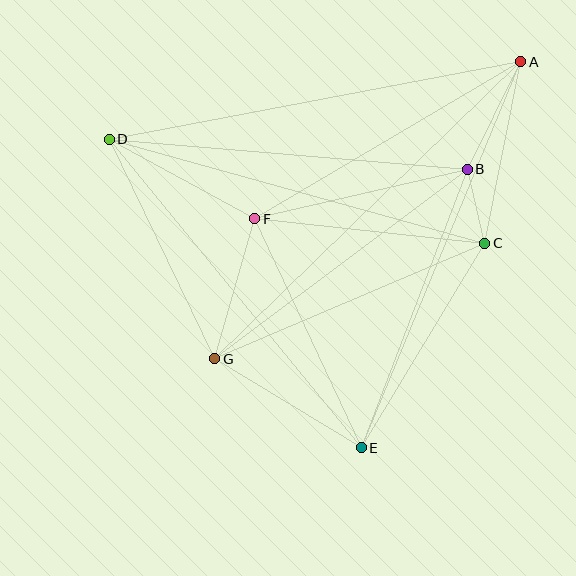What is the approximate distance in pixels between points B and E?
The distance between B and E is approximately 298 pixels.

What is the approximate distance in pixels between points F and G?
The distance between F and G is approximately 146 pixels.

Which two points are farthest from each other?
Points A and G are farthest from each other.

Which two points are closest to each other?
Points B and C are closest to each other.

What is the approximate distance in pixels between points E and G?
The distance between E and G is approximately 172 pixels.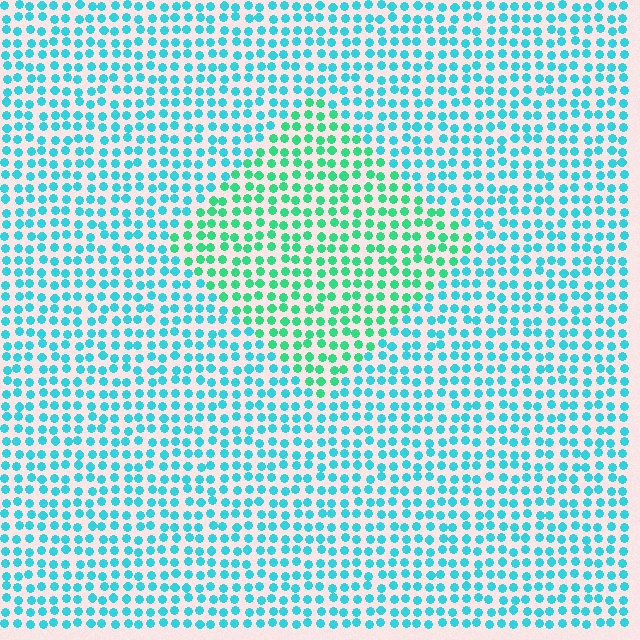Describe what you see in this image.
The image is filled with small cyan elements in a uniform arrangement. A diamond-shaped region is visible where the elements are tinted to a slightly different hue, forming a subtle color boundary.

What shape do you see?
I see a diamond.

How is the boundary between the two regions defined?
The boundary is defined purely by a slight shift in hue (about 35 degrees). Spacing, size, and orientation are identical on both sides.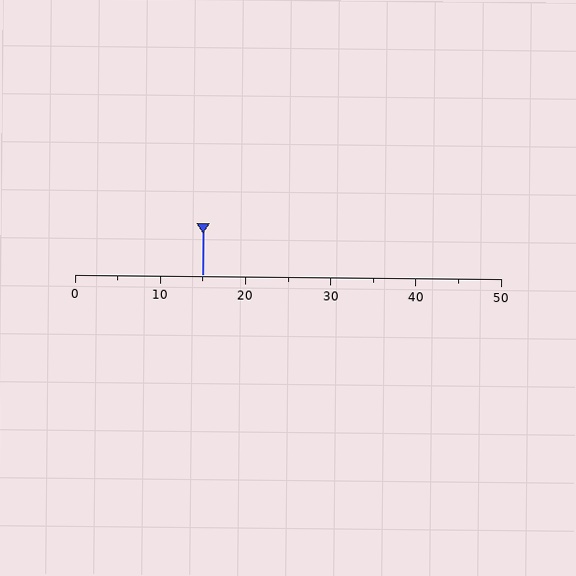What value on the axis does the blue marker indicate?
The marker indicates approximately 15.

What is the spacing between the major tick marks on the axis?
The major ticks are spaced 10 apart.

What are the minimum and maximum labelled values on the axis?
The axis runs from 0 to 50.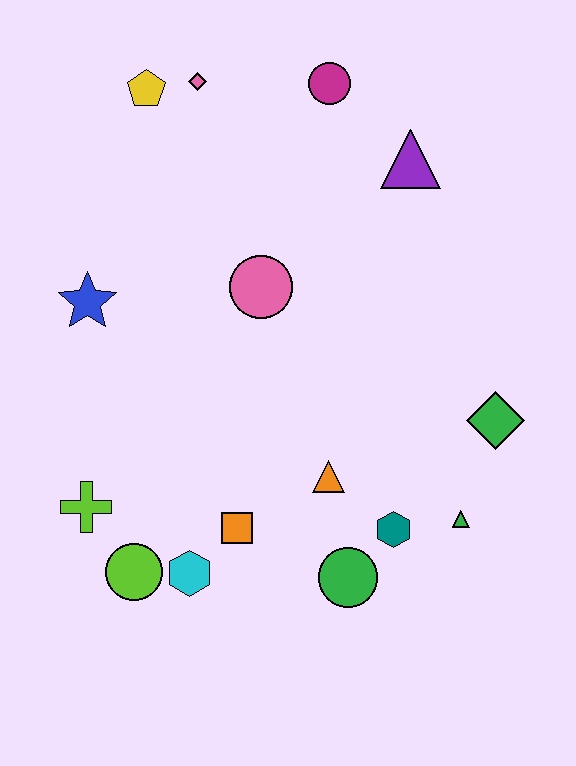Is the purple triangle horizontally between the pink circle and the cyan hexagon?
No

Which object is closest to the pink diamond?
The yellow pentagon is closest to the pink diamond.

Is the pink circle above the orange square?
Yes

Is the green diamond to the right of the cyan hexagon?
Yes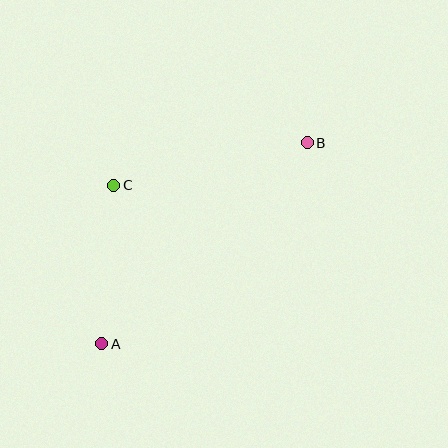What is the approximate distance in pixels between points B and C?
The distance between B and C is approximately 198 pixels.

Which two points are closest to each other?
Points A and C are closest to each other.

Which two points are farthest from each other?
Points A and B are farthest from each other.